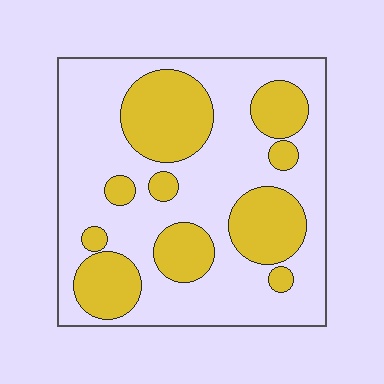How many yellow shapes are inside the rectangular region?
10.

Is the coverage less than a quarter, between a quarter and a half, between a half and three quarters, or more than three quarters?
Between a quarter and a half.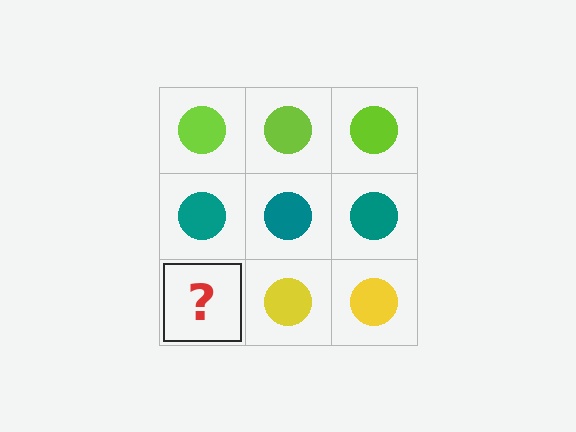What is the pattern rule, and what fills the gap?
The rule is that each row has a consistent color. The gap should be filled with a yellow circle.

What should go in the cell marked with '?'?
The missing cell should contain a yellow circle.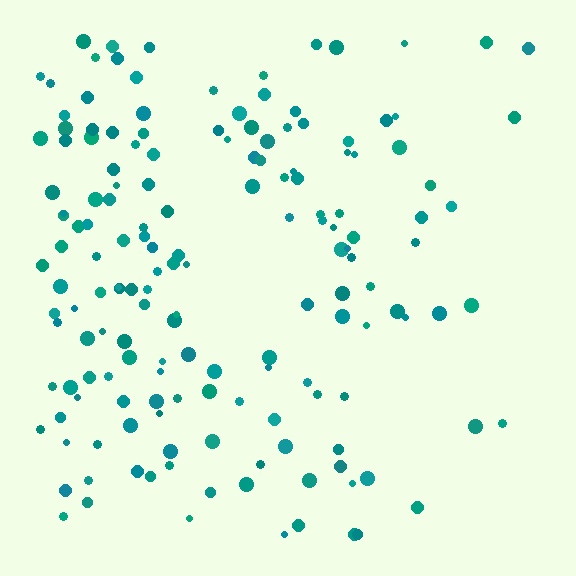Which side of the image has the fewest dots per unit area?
The right.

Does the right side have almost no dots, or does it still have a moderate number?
Still a moderate number, just noticeably fewer than the left.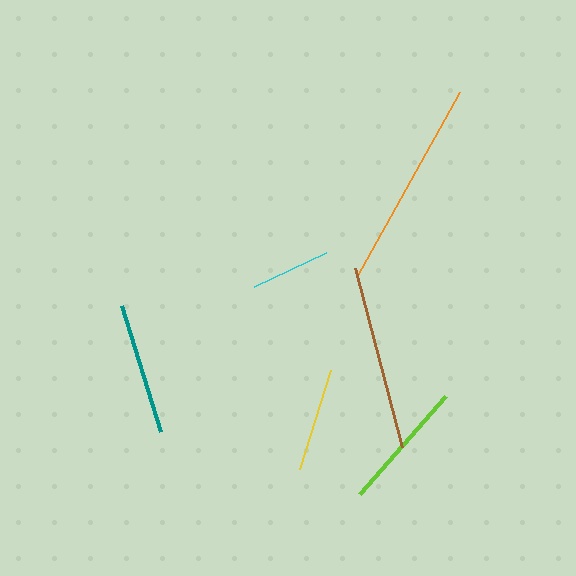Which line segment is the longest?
The orange line is the longest at approximately 212 pixels.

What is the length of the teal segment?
The teal segment is approximately 132 pixels long.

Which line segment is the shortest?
The cyan line is the shortest at approximately 80 pixels.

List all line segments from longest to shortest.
From longest to shortest: orange, brown, teal, lime, yellow, cyan.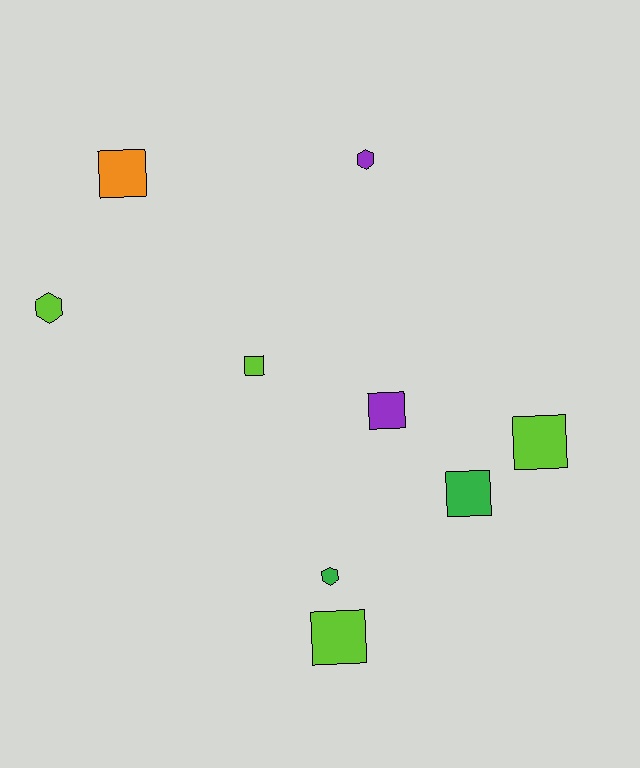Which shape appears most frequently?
Square, with 6 objects.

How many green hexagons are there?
There is 1 green hexagon.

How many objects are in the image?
There are 9 objects.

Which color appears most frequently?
Lime, with 4 objects.